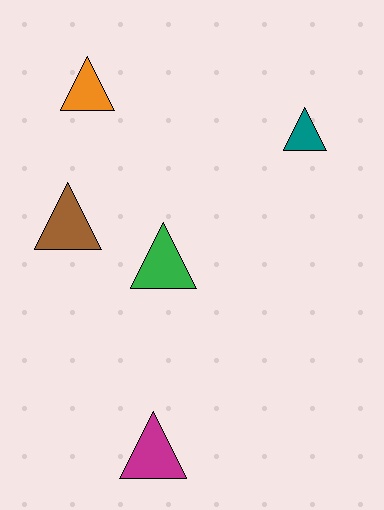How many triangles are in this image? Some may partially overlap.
There are 5 triangles.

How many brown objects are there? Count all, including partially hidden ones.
There is 1 brown object.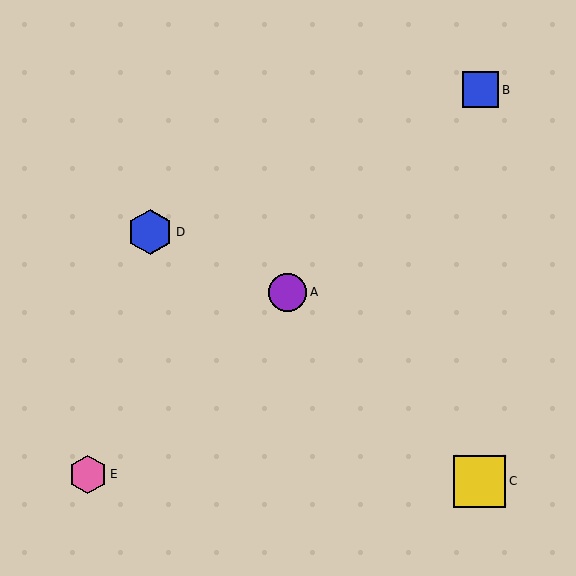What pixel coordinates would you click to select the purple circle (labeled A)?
Click at (288, 292) to select the purple circle A.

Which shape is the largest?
The yellow square (labeled C) is the largest.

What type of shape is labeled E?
Shape E is a pink hexagon.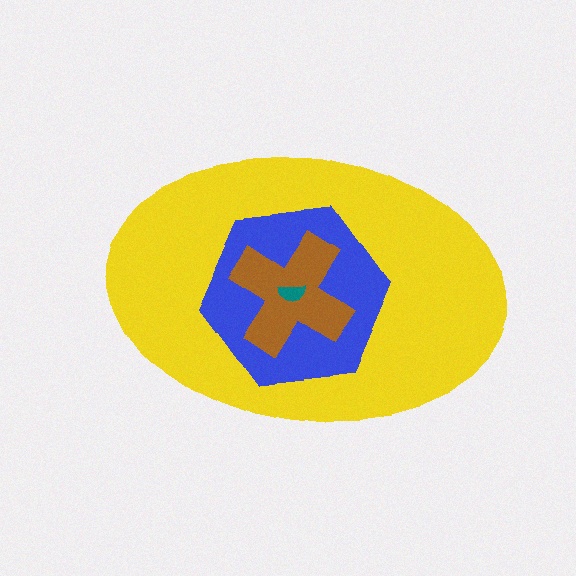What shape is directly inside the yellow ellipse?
The blue hexagon.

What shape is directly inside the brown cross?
The teal semicircle.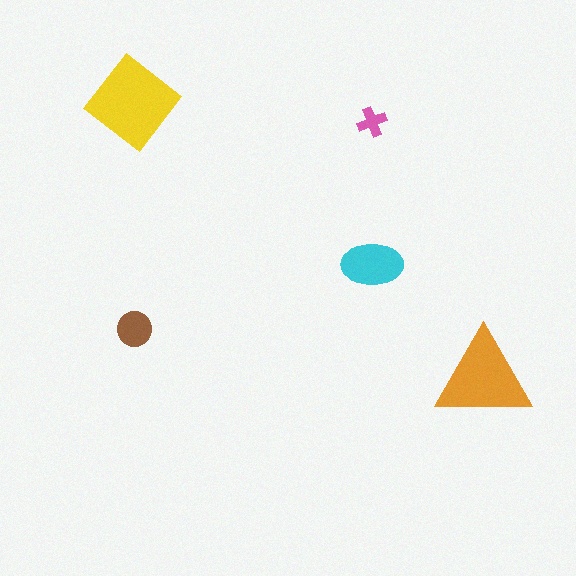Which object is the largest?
The yellow diamond.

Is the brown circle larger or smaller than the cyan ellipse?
Smaller.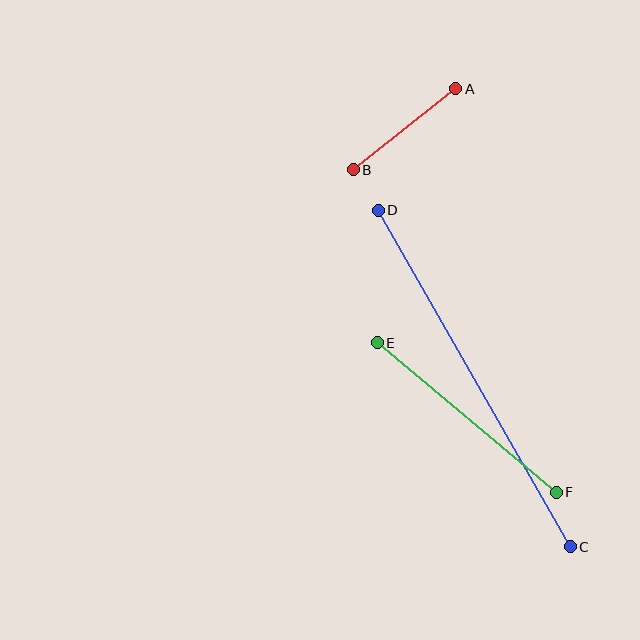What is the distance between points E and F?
The distance is approximately 233 pixels.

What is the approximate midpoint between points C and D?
The midpoint is at approximately (474, 379) pixels.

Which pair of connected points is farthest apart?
Points C and D are farthest apart.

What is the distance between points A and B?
The distance is approximately 131 pixels.